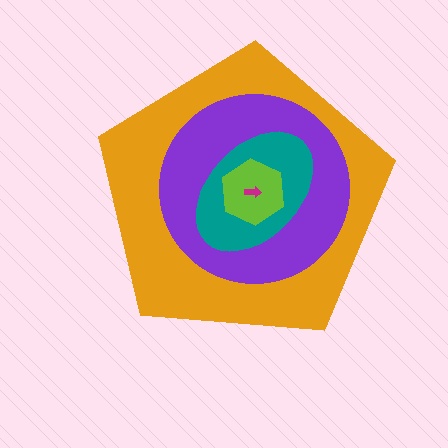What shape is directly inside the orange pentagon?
The purple circle.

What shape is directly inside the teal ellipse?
The lime hexagon.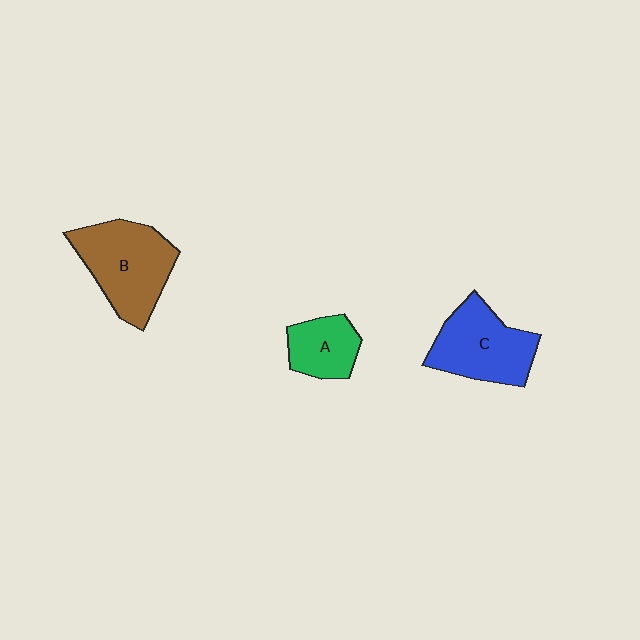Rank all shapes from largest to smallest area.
From largest to smallest: B (brown), C (blue), A (green).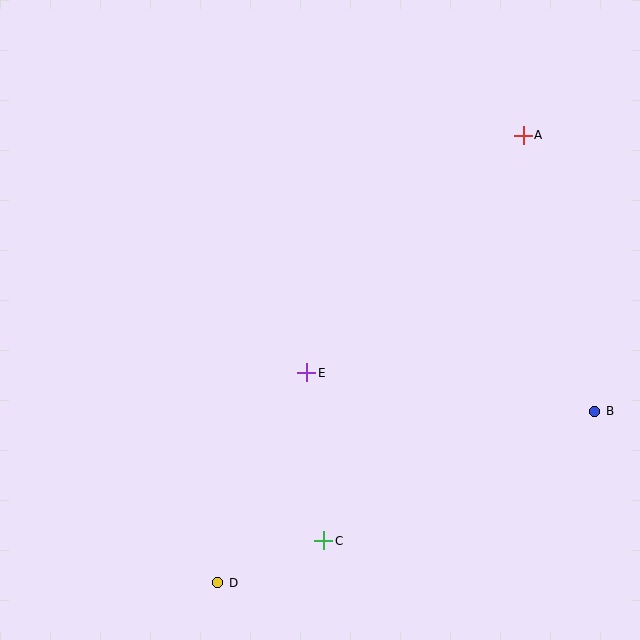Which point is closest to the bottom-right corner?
Point B is closest to the bottom-right corner.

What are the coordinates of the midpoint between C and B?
The midpoint between C and B is at (459, 476).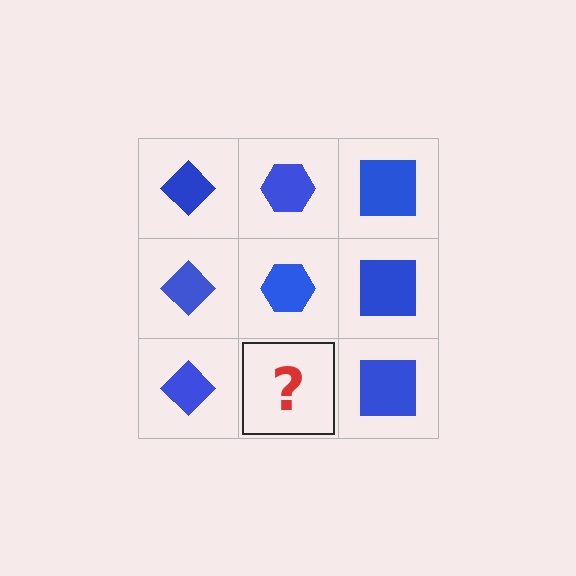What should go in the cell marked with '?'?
The missing cell should contain a blue hexagon.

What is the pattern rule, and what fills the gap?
The rule is that each column has a consistent shape. The gap should be filled with a blue hexagon.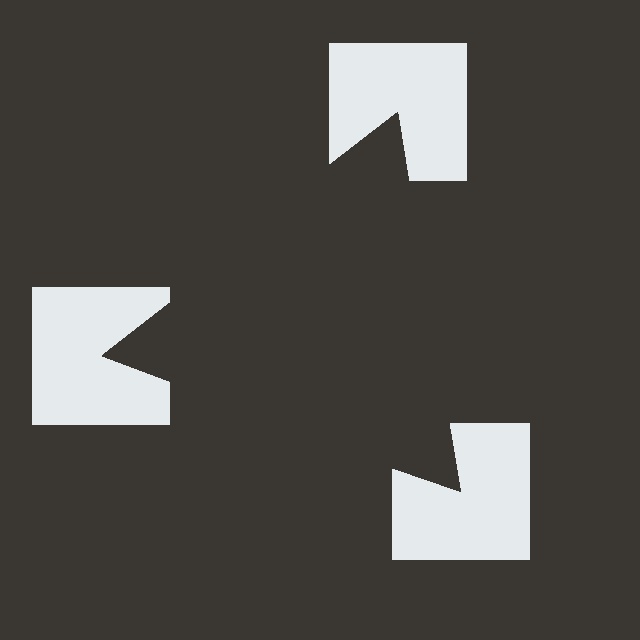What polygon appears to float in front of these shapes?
An illusory triangle — its edges are inferred from the aligned wedge cuts in the notched squares, not physically drawn.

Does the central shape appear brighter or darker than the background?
It typically appears slightly darker than the background, even though no actual brightness change is drawn.